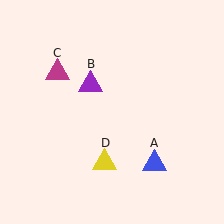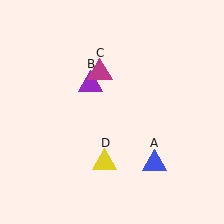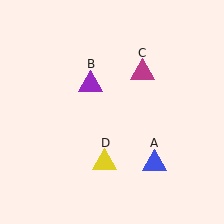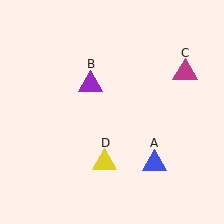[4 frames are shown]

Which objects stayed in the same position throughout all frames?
Blue triangle (object A) and purple triangle (object B) and yellow triangle (object D) remained stationary.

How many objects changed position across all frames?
1 object changed position: magenta triangle (object C).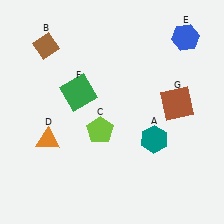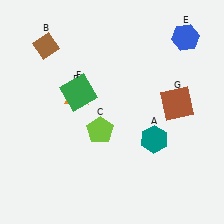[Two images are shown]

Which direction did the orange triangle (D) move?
The orange triangle (D) moved up.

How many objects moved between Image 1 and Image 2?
1 object moved between the two images.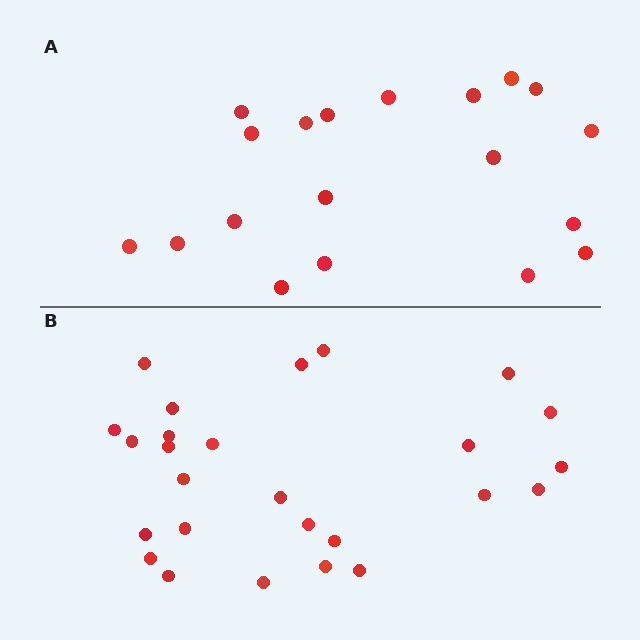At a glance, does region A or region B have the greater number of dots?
Region B (the bottom region) has more dots.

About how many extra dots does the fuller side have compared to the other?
Region B has roughly 8 or so more dots than region A.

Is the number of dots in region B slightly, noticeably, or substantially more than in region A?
Region B has noticeably more, but not dramatically so. The ratio is roughly 1.4 to 1.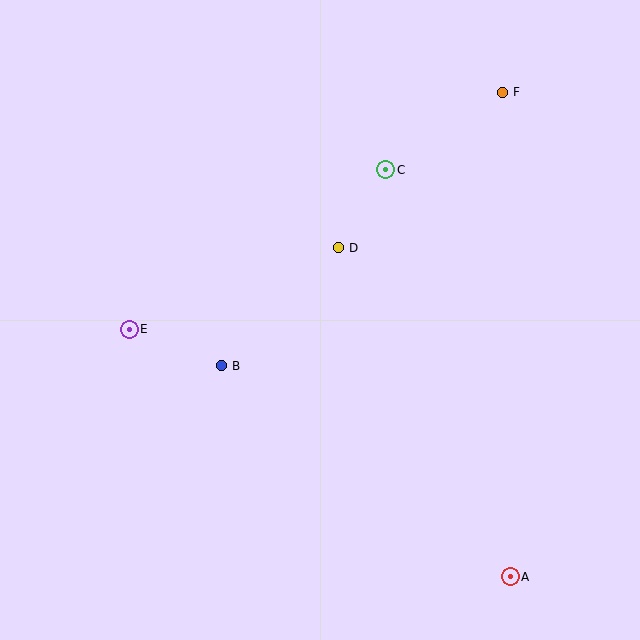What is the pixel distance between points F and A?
The distance between F and A is 484 pixels.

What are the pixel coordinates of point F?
Point F is at (502, 92).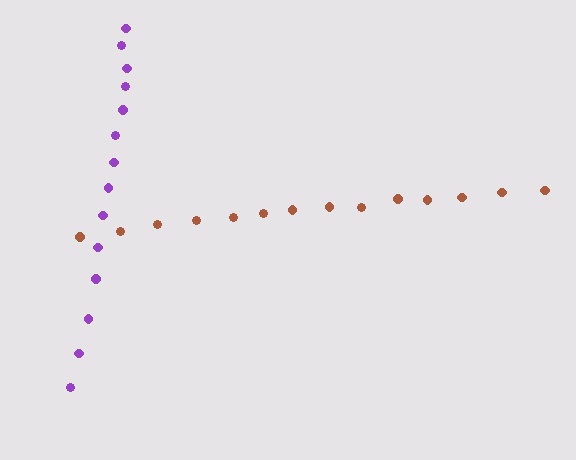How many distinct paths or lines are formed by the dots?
There are 2 distinct paths.